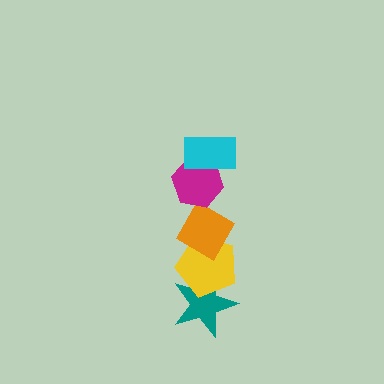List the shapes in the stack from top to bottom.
From top to bottom: the cyan rectangle, the magenta hexagon, the orange diamond, the yellow pentagon, the teal star.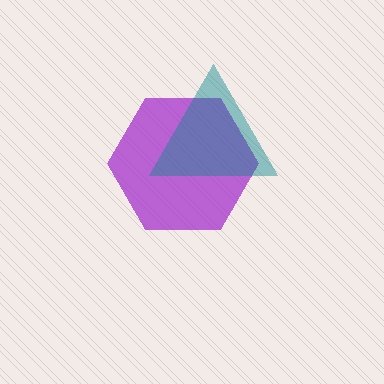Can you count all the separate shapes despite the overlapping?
Yes, there are 2 separate shapes.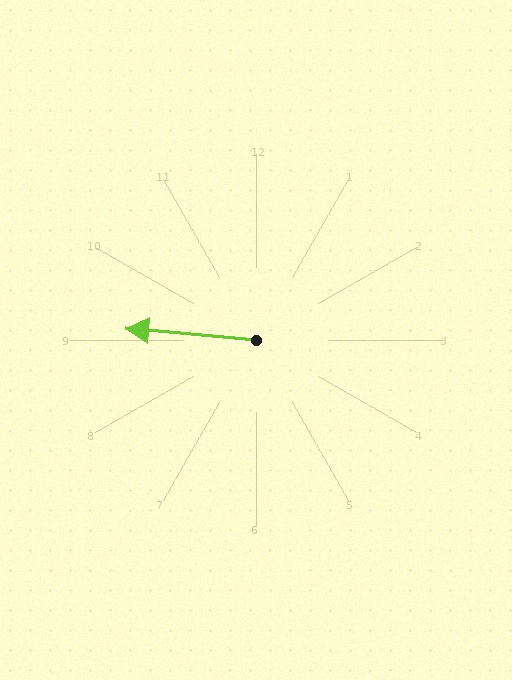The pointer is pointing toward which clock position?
Roughly 9 o'clock.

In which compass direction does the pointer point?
West.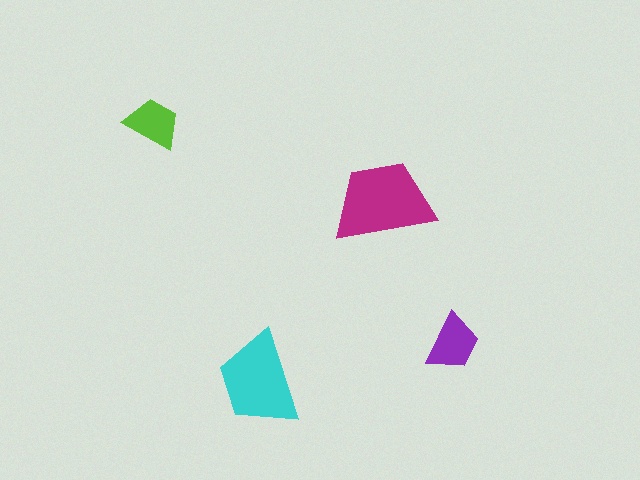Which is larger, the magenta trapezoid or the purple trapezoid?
The magenta one.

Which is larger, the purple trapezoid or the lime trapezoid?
The purple one.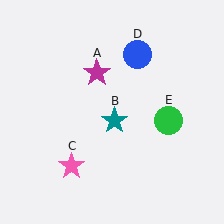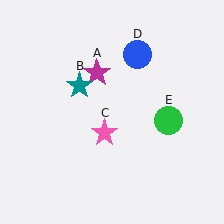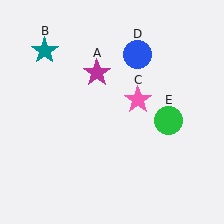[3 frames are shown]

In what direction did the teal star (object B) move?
The teal star (object B) moved up and to the left.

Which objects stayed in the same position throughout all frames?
Magenta star (object A) and blue circle (object D) and green circle (object E) remained stationary.